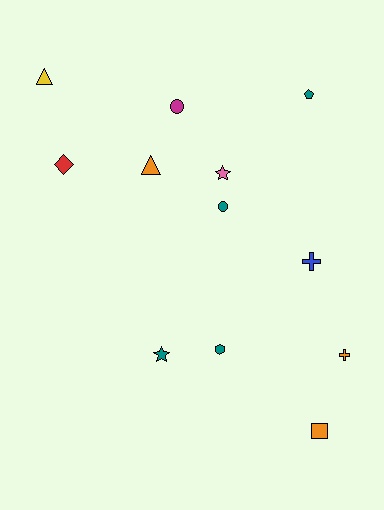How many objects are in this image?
There are 12 objects.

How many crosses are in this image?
There are 2 crosses.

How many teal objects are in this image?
There are 4 teal objects.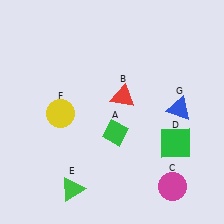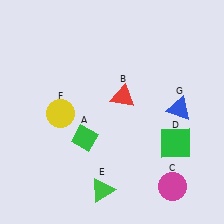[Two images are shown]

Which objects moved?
The objects that moved are: the green diamond (A), the green triangle (E).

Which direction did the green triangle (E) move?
The green triangle (E) moved right.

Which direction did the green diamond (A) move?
The green diamond (A) moved left.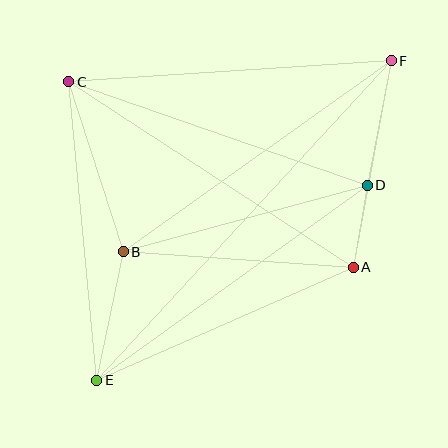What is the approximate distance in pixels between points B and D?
The distance between B and D is approximately 253 pixels.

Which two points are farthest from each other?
Points E and F are farthest from each other.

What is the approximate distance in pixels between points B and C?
The distance between B and C is approximately 178 pixels.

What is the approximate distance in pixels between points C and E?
The distance between C and E is approximately 299 pixels.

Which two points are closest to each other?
Points A and D are closest to each other.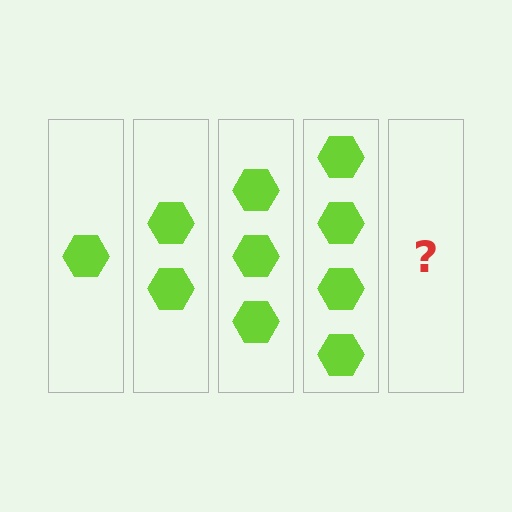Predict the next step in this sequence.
The next step is 5 hexagons.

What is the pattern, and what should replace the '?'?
The pattern is that each step adds one more hexagon. The '?' should be 5 hexagons.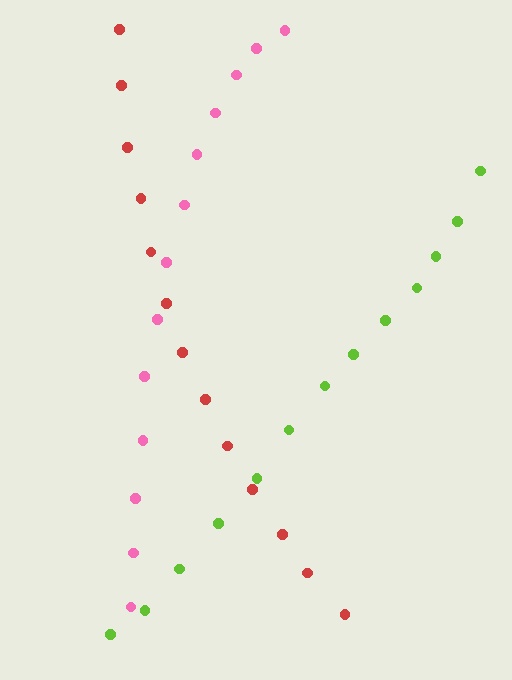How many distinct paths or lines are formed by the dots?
There are 3 distinct paths.